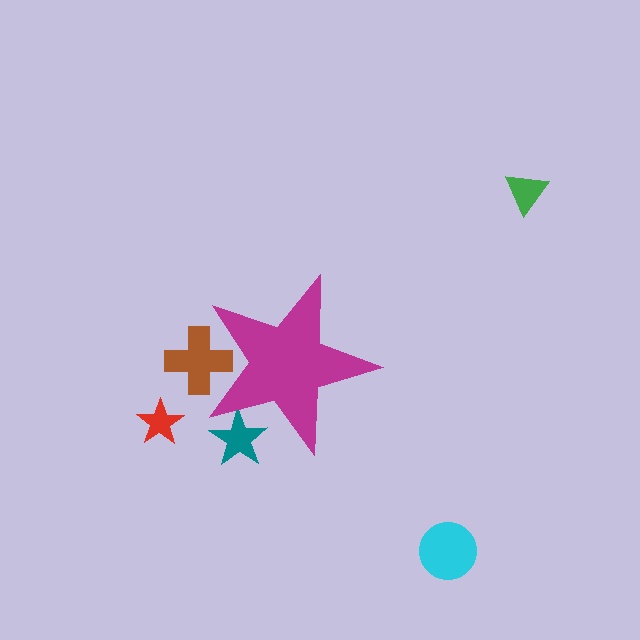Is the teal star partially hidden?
Yes, the teal star is partially hidden behind the magenta star.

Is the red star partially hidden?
No, the red star is fully visible.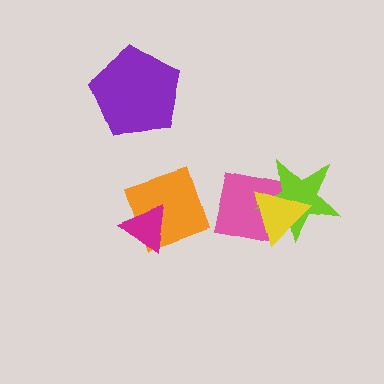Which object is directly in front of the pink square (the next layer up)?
The lime star is directly in front of the pink square.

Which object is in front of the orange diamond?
The magenta triangle is in front of the orange diamond.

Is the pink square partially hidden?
Yes, it is partially covered by another shape.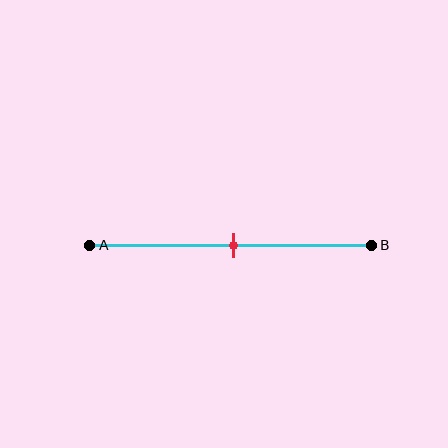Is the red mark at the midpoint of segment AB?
Yes, the mark is approximately at the midpoint.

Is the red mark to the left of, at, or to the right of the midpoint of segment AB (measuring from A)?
The red mark is approximately at the midpoint of segment AB.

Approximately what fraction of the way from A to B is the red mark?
The red mark is approximately 50% of the way from A to B.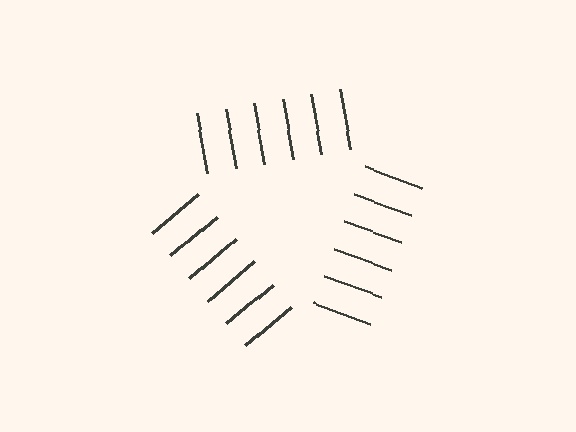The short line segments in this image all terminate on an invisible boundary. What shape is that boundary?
An illusory triangle — the line segments terminate on its edges but no continuous stroke is drawn.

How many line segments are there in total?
18 — 6 along each of the 3 edges.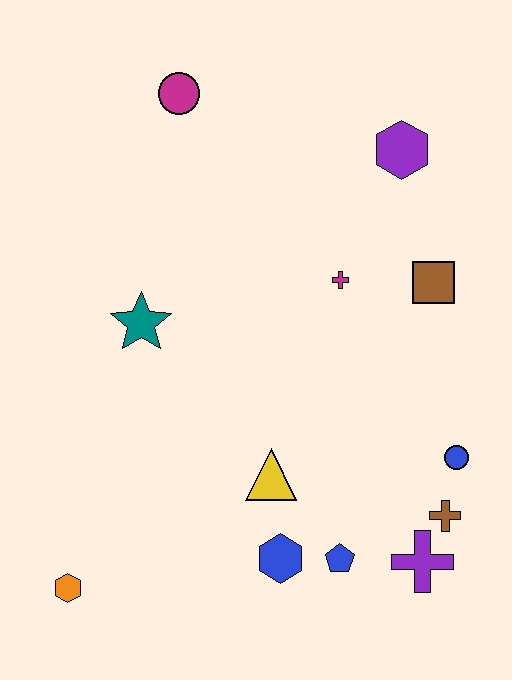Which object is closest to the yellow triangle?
The blue hexagon is closest to the yellow triangle.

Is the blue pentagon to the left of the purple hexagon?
Yes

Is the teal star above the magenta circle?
No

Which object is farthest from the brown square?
The orange hexagon is farthest from the brown square.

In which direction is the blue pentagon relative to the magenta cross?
The blue pentagon is below the magenta cross.